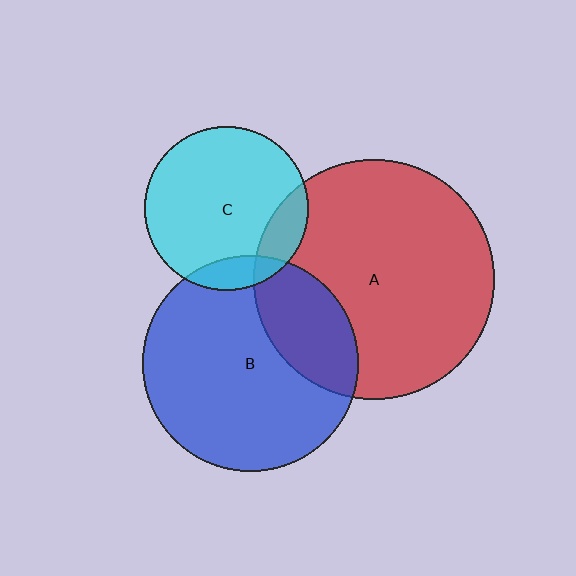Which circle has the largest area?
Circle A (red).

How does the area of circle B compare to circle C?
Approximately 1.7 times.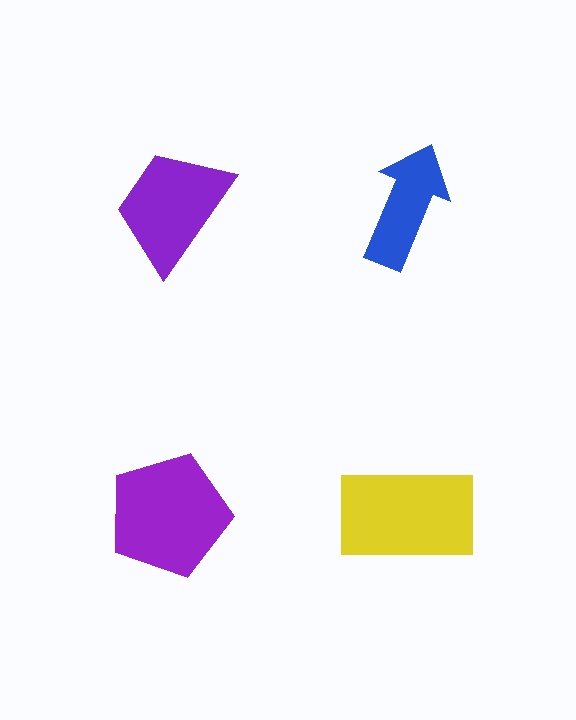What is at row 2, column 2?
A yellow rectangle.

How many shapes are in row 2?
2 shapes.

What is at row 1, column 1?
A purple trapezoid.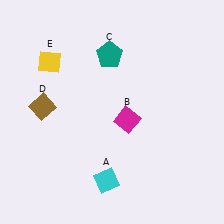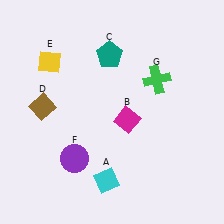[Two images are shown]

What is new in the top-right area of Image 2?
A green cross (G) was added in the top-right area of Image 2.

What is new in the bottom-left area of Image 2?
A purple circle (F) was added in the bottom-left area of Image 2.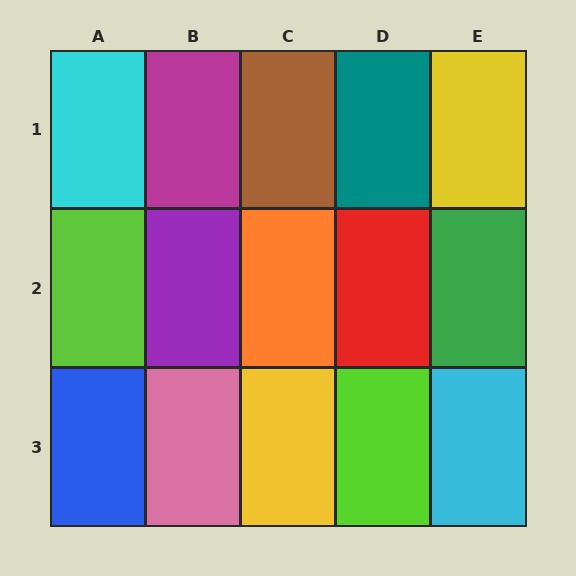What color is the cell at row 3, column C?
Yellow.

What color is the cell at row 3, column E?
Cyan.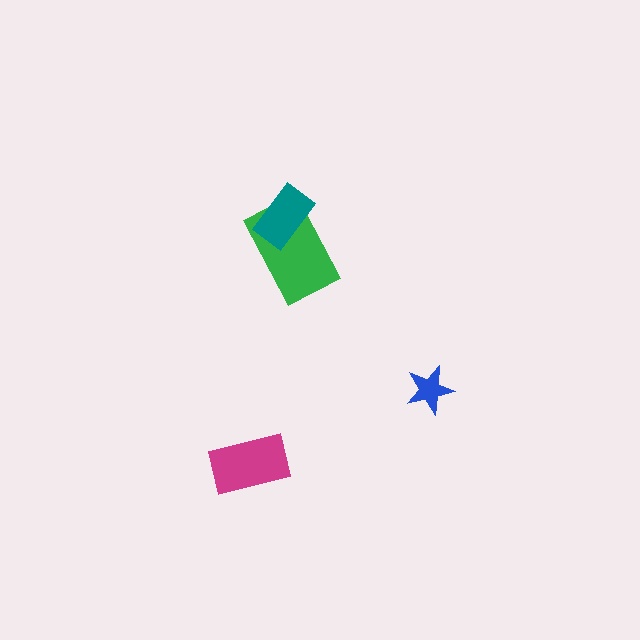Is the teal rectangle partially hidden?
No, no other shape covers it.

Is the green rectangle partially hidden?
Yes, it is partially covered by another shape.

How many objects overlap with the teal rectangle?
1 object overlaps with the teal rectangle.